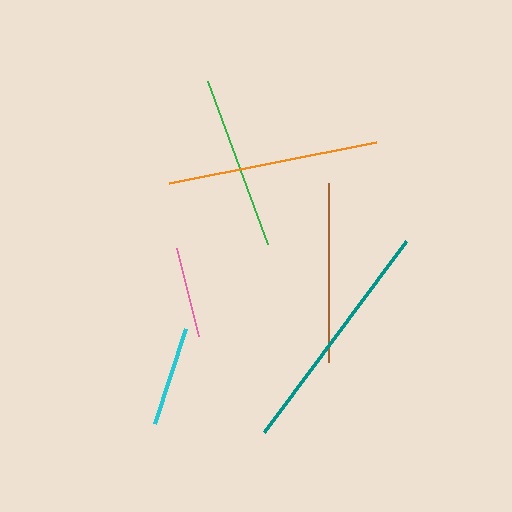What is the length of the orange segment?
The orange segment is approximately 210 pixels long.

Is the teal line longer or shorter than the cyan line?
The teal line is longer than the cyan line.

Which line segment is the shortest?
The pink line is the shortest at approximately 91 pixels.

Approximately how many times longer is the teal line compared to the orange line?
The teal line is approximately 1.1 times the length of the orange line.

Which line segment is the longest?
The teal line is the longest at approximately 238 pixels.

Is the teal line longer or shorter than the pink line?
The teal line is longer than the pink line.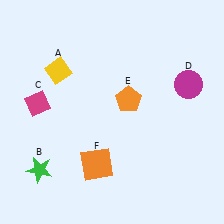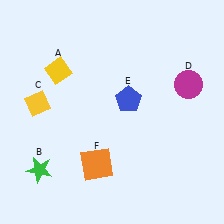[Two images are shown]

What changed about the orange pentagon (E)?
In Image 1, E is orange. In Image 2, it changed to blue.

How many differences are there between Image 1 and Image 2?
There are 2 differences between the two images.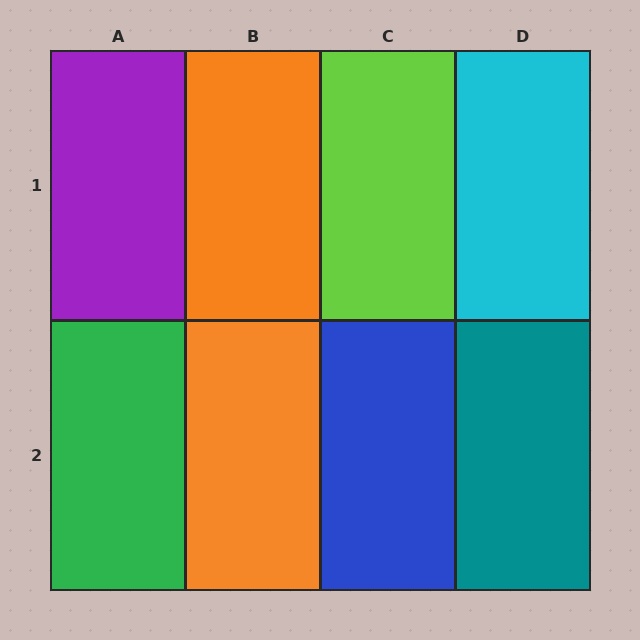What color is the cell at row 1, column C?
Lime.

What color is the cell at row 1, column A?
Purple.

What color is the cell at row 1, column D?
Cyan.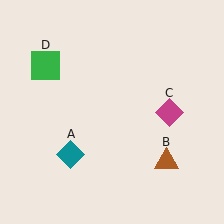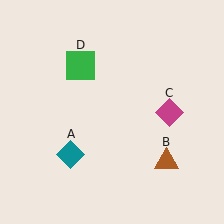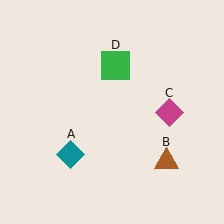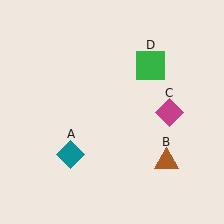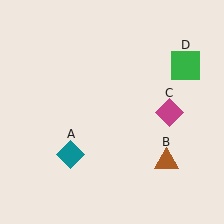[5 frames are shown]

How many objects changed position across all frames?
1 object changed position: green square (object D).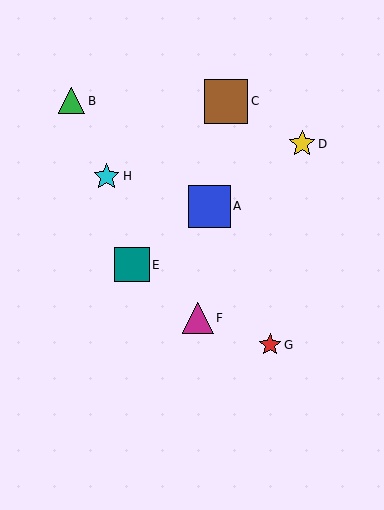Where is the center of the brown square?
The center of the brown square is at (226, 101).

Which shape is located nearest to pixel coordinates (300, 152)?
The yellow star (labeled D) at (302, 144) is nearest to that location.